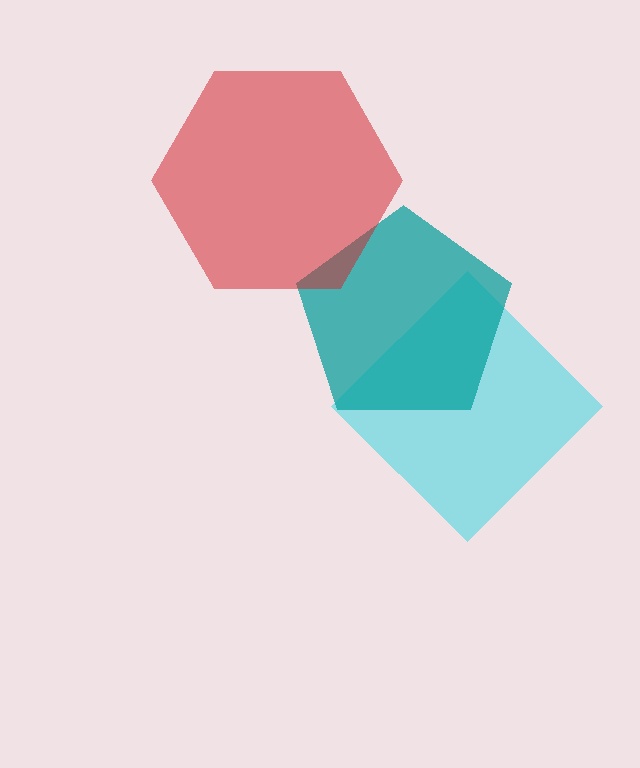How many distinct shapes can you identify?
There are 3 distinct shapes: a cyan diamond, a teal pentagon, a red hexagon.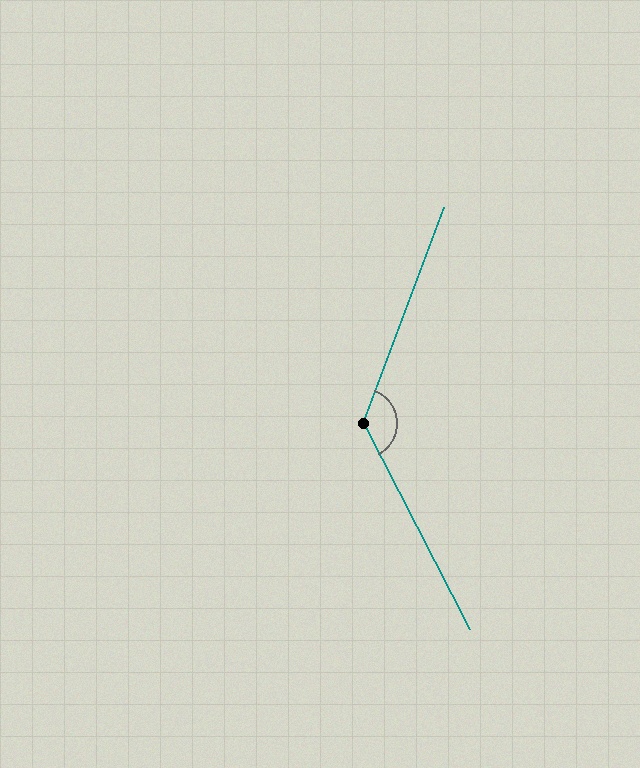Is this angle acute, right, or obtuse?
It is obtuse.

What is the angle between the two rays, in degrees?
Approximately 132 degrees.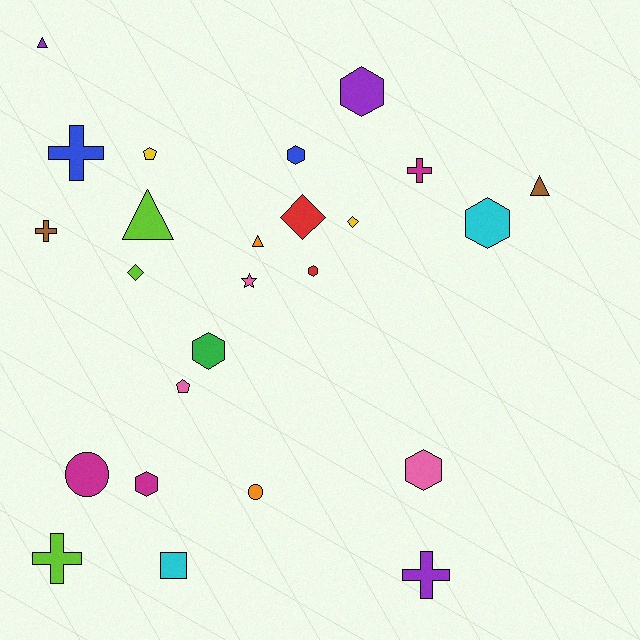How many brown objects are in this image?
There are 2 brown objects.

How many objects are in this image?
There are 25 objects.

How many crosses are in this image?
There are 5 crosses.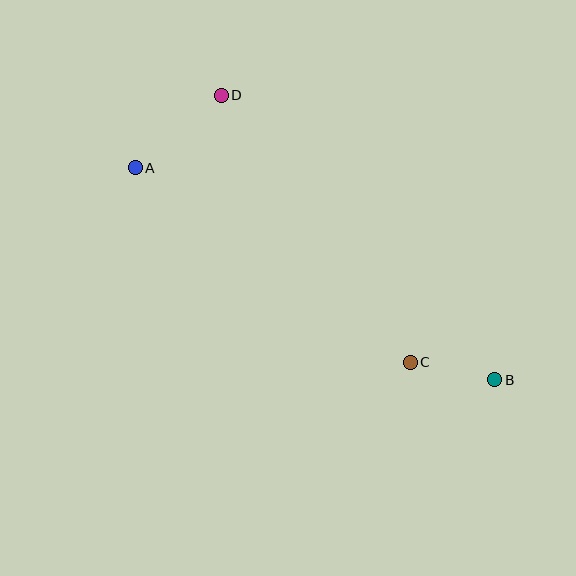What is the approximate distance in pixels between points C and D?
The distance between C and D is approximately 327 pixels.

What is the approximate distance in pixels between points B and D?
The distance between B and D is approximately 395 pixels.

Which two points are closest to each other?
Points B and C are closest to each other.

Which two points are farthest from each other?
Points A and B are farthest from each other.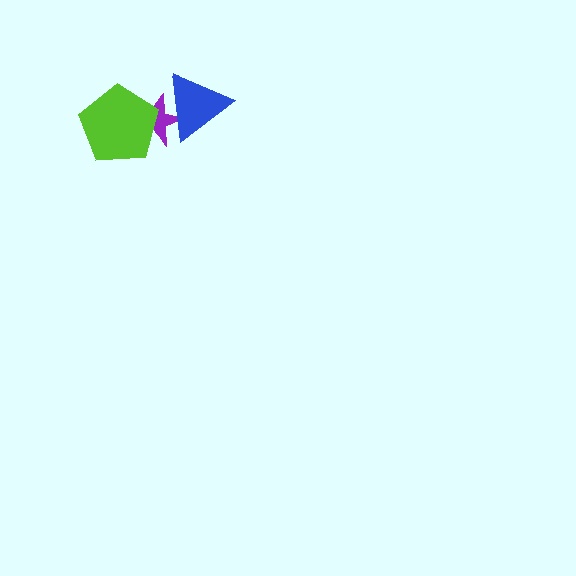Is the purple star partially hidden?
Yes, it is partially covered by another shape.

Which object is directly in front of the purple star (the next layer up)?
The blue triangle is directly in front of the purple star.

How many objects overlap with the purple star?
2 objects overlap with the purple star.